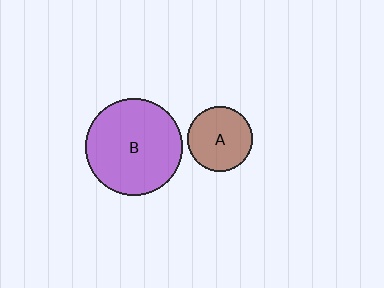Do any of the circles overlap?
No, none of the circles overlap.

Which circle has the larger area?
Circle B (purple).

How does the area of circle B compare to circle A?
Approximately 2.2 times.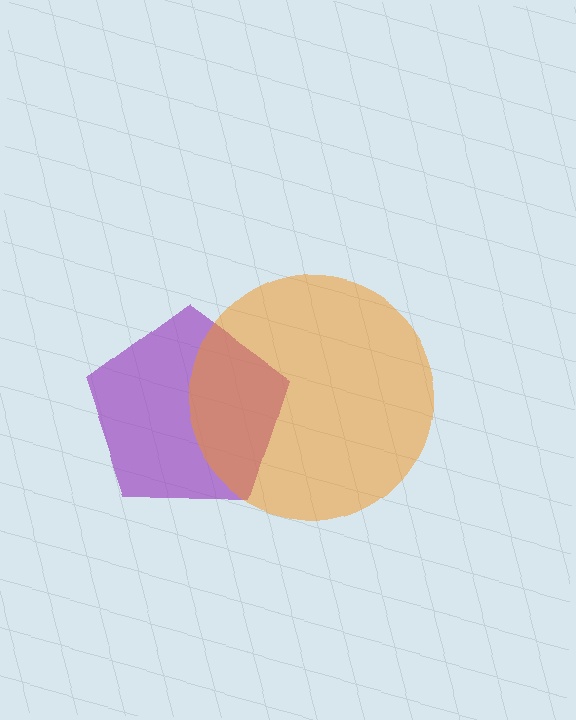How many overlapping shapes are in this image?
There are 2 overlapping shapes in the image.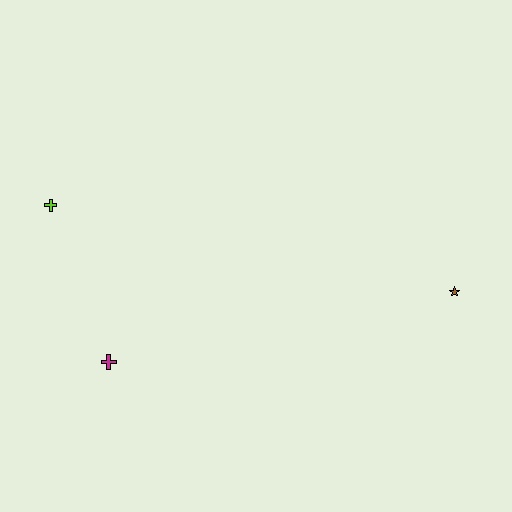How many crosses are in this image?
There are 2 crosses.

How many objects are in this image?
There are 3 objects.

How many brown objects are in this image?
There is 1 brown object.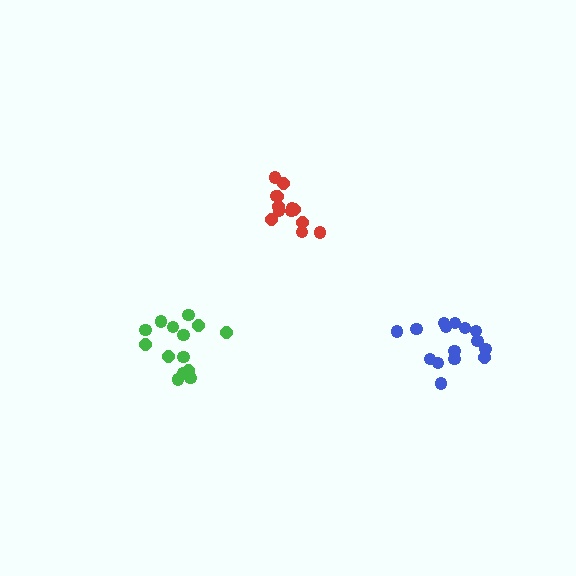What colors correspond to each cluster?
The clusters are colored: red, green, blue.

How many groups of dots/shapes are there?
There are 3 groups.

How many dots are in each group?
Group 1: 13 dots, Group 2: 14 dots, Group 3: 15 dots (42 total).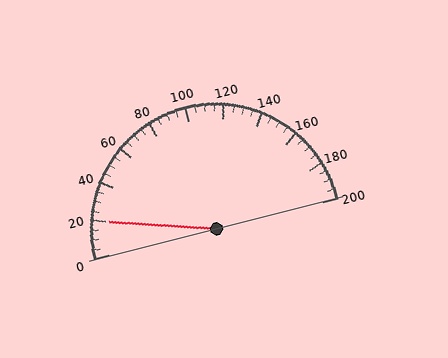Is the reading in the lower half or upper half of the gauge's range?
The reading is in the lower half of the range (0 to 200).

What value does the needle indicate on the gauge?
The needle indicates approximately 20.